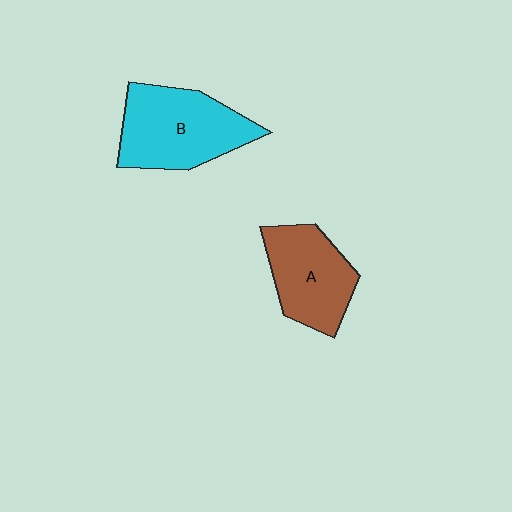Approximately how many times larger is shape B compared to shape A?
Approximately 1.3 times.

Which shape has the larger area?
Shape B (cyan).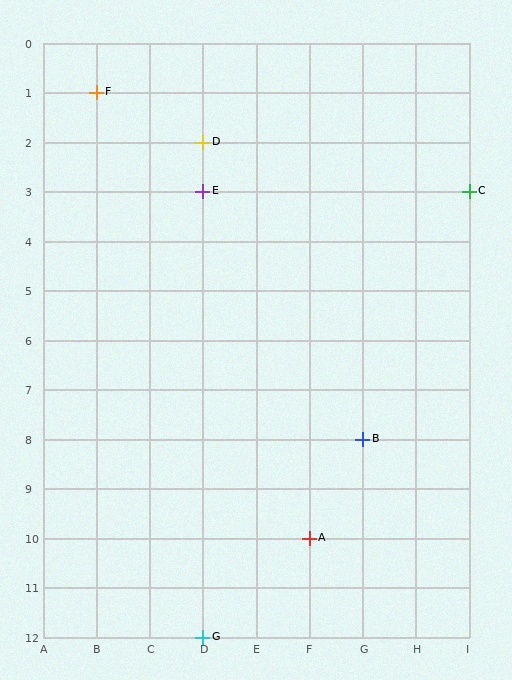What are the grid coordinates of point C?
Point C is at grid coordinates (I, 3).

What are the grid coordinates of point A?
Point A is at grid coordinates (F, 10).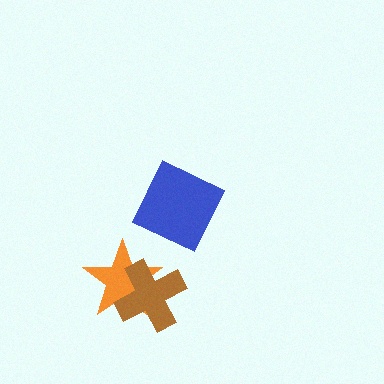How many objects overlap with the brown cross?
1 object overlaps with the brown cross.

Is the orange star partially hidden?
Yes, it is partially covered by another shape.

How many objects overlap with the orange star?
1 object overlaps with the orange star.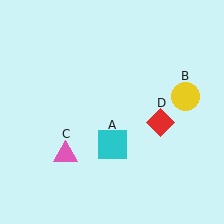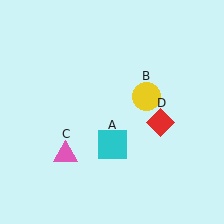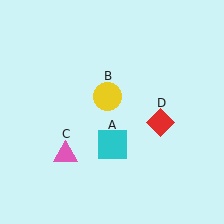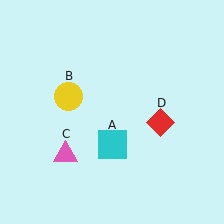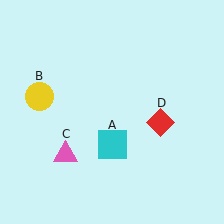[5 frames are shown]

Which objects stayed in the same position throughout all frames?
Cyan square (object A) and pink triangle (object C) and red diamond (object D) remained stationary.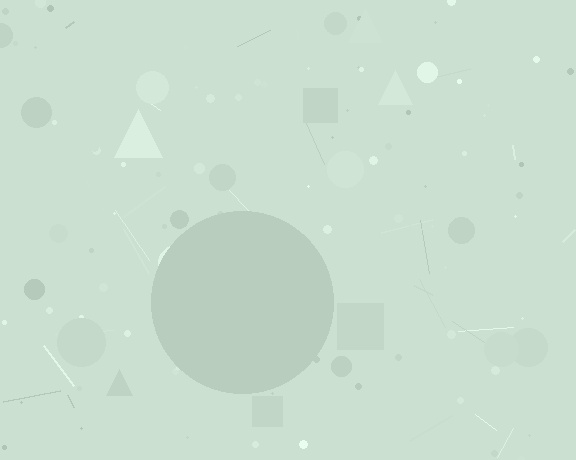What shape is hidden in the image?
A circle is hidden in the image.